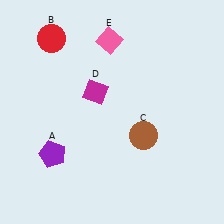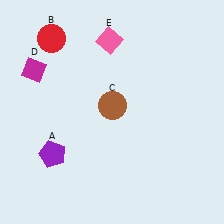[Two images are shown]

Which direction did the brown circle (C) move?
The brown circle (C) moved left.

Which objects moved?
The objects that moved are: the brown circle (C), the magenta diamond (D).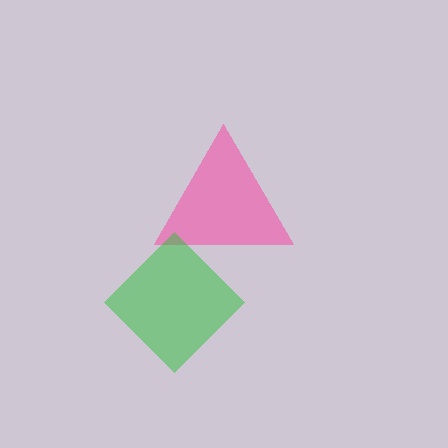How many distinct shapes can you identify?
There are 2 distinct shapes: a pink triangle, a green diamond.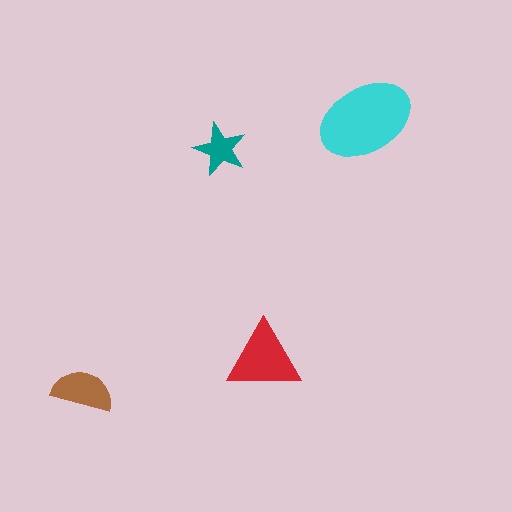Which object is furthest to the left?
The brown semicircle is leftmost.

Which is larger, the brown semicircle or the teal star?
The brown semicircle.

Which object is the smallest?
The teal star.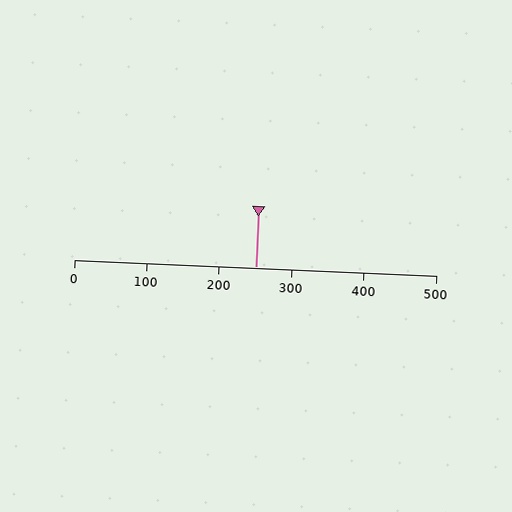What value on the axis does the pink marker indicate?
The marker indicates approximately 250.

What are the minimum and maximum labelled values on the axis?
The axis runs from 0 to 500.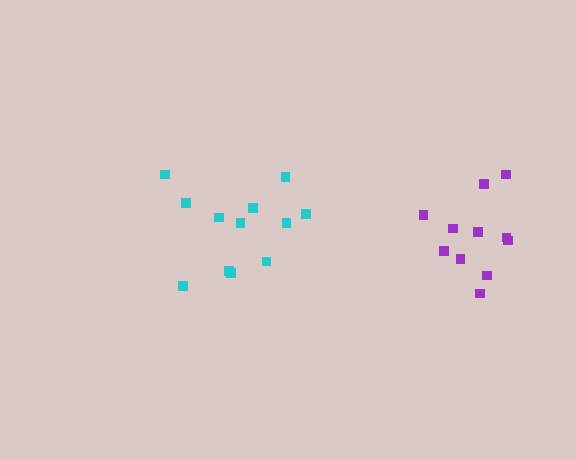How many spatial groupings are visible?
There are 2 spatial groupings.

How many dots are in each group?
Group 1: 11 dots, Group 2: 12 dots (23 total).